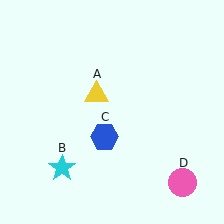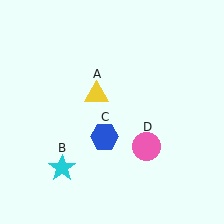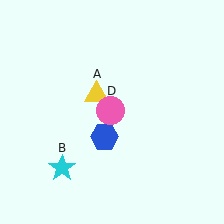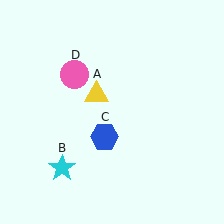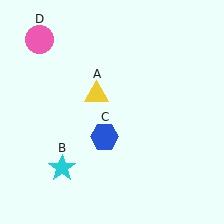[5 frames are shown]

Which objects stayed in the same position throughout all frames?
Yellow triangle (object A) and cyan star (object B) and blue hexagon (object C) remained stationary.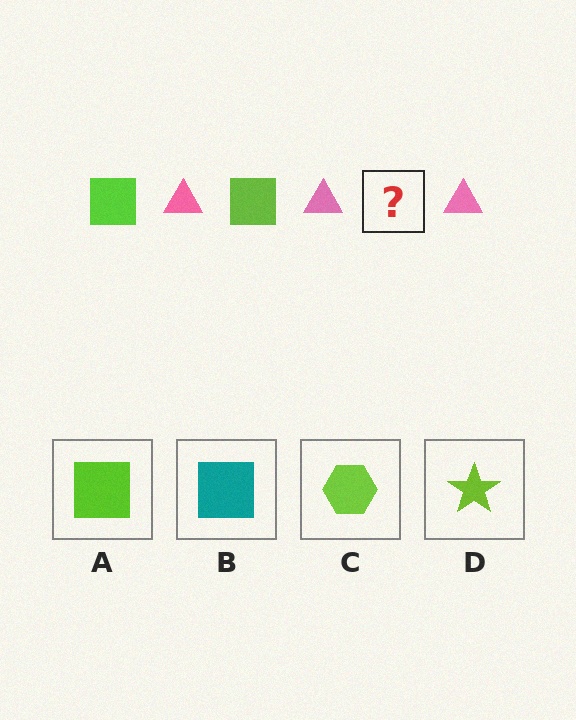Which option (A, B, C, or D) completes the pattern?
A.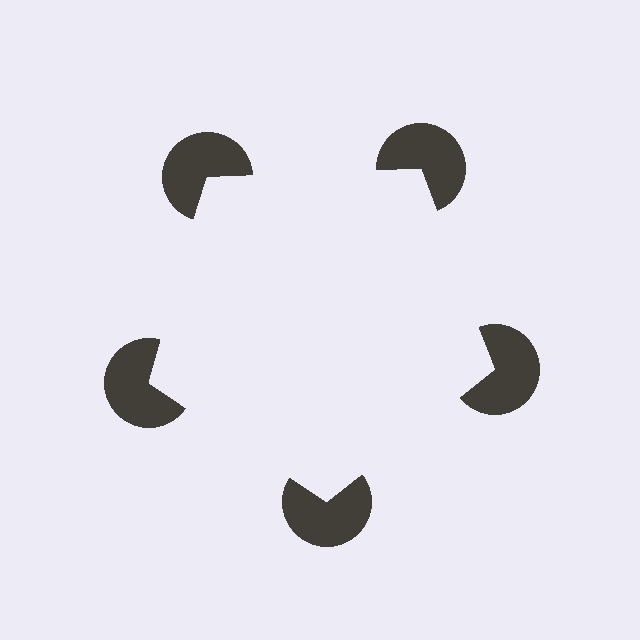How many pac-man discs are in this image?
There are 5 — one at each vertex of the illusory pentagon.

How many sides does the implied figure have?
5 sides.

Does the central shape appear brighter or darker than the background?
It typically appears slightly brighter than the background, even though no actual brightness change is drawn.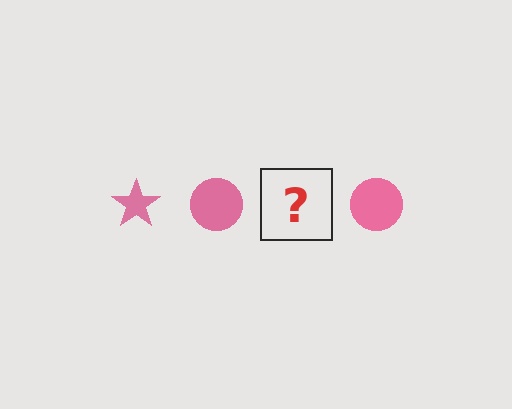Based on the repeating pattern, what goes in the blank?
The blank should be a pink star.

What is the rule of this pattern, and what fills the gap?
The rule is that the pattern cycles through star, circle shapes in pink. The gap should be filled with a pink star.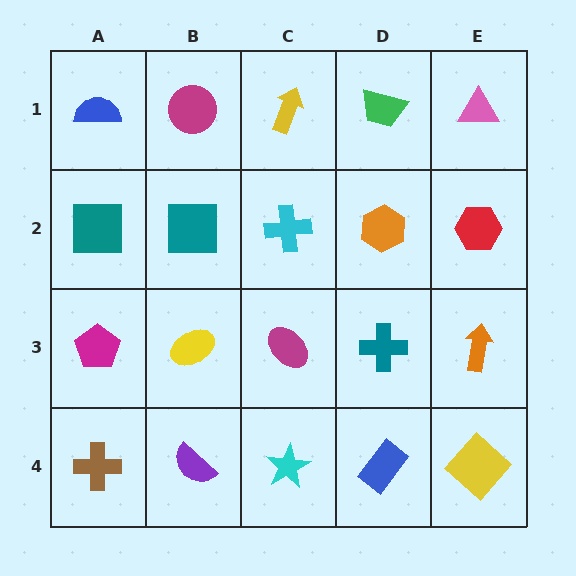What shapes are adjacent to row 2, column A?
A blue semicircle (row 1, column A), a magenta pentagon (row 3, column A), a teal square (row 2, column B).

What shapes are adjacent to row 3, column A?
A teal square (row 2, column A), a brown cross (row 4, column A), a yellow ellipse (row 3, column B).